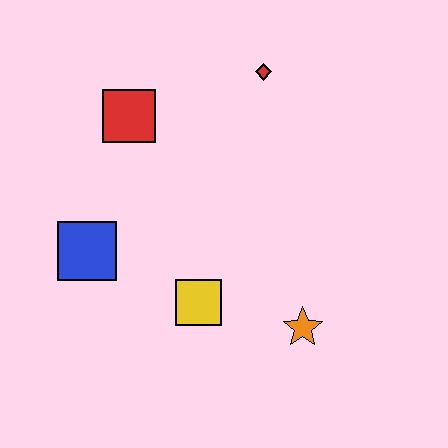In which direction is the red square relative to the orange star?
The red square is above the orange star.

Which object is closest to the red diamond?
The red square is closest to the red diamond.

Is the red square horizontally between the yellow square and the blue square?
Yes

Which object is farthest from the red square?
The orange star is farthest from the red square.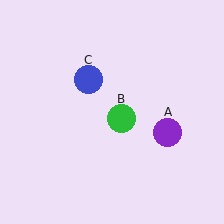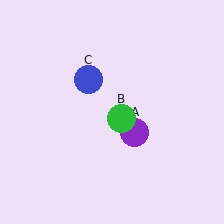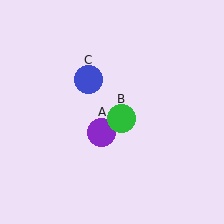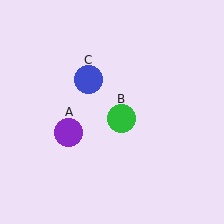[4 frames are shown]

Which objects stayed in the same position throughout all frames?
Green circle (object B) and blue circle (object C) remained stationary.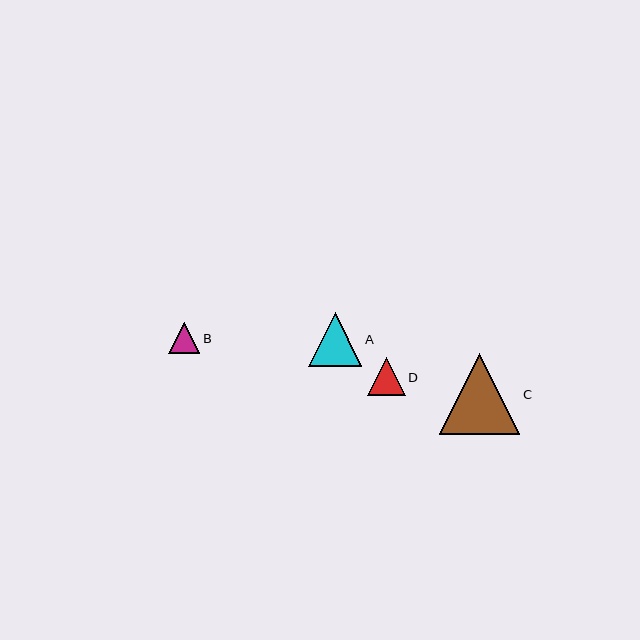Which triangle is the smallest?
Triangle B is the smallest with a size of approximately 31 pixels.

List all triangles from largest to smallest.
From largest to smallest: C, A, D, B.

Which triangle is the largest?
Triangle C is the largest with a size of approximately 81 pixels.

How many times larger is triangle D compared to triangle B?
Triangle D is approximately 1.2 times the size of triangle B.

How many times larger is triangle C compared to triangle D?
Triangle C is approximately 2.1 times the size of triangle D.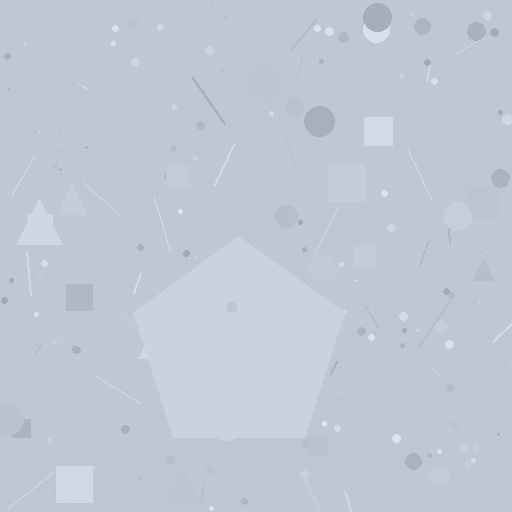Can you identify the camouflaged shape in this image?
The camouflaged shape is a pentagon.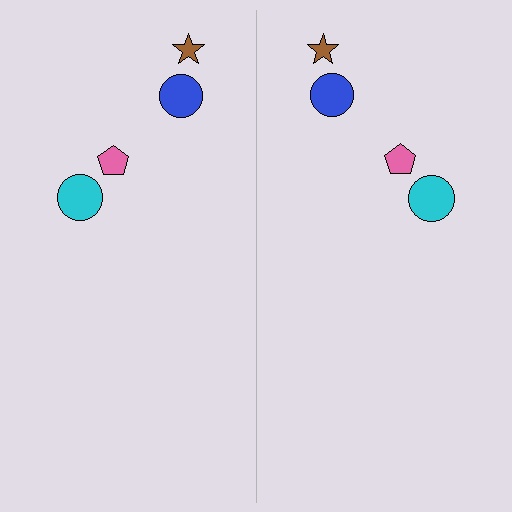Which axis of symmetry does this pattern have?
The pattern has a vertical axis of symmetry running through the center of the image.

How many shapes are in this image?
There are 8 shapes in this image.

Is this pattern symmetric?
Yes, this pattern has bilateral (reflection) symmetry.